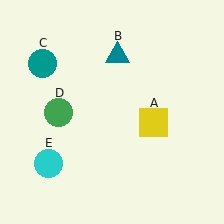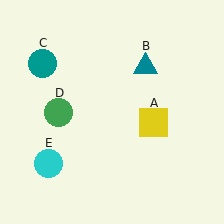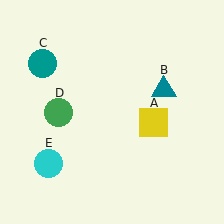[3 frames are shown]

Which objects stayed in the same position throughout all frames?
Yellow square (object A) and teal circle (object C) and green circle (object D) and cyan circle (object E) remained stationary.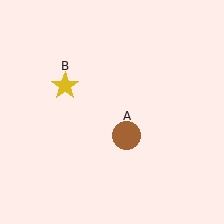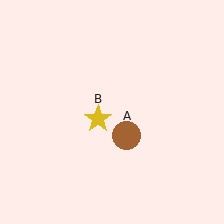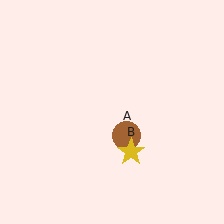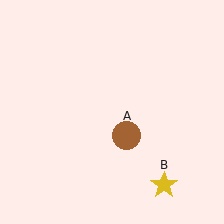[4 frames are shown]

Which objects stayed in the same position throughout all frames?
Brown circle (object A) remained stationary.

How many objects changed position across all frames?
1 object changed position: yellow star (object B).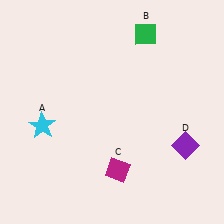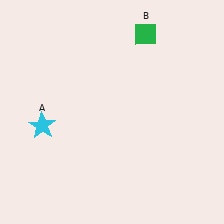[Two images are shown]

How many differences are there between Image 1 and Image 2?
There are 2 differences between the two images.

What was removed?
The magenta diamond (C), the purple diamond (D) were removed in Image 2.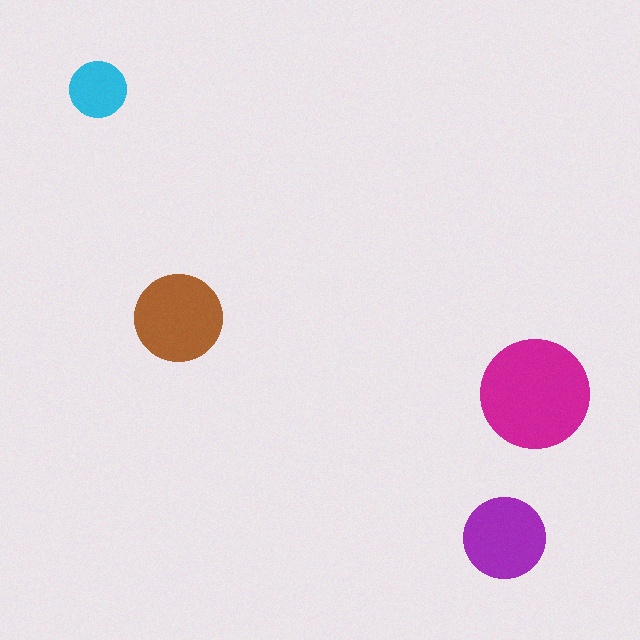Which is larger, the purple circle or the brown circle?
The brown one.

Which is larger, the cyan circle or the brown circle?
The brown one.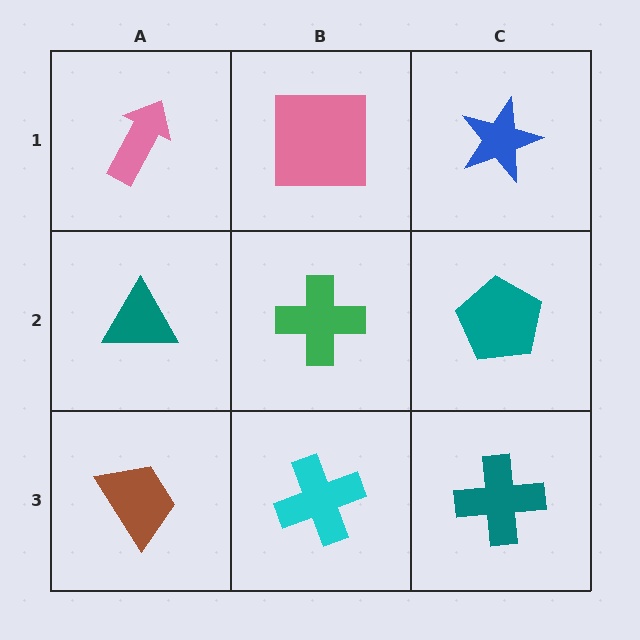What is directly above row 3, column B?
A green cross.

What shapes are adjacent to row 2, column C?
A blue star (row 1, column C), a teal cross (row 3, column C), a green cross (row 2, column B).